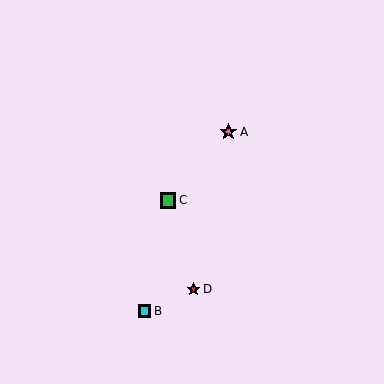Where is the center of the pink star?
The center of the pink star is at (228, 132).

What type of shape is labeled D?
Shape D is a red star.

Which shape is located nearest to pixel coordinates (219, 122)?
The pink star (labeled A) at (228, 132) is nearest to that location.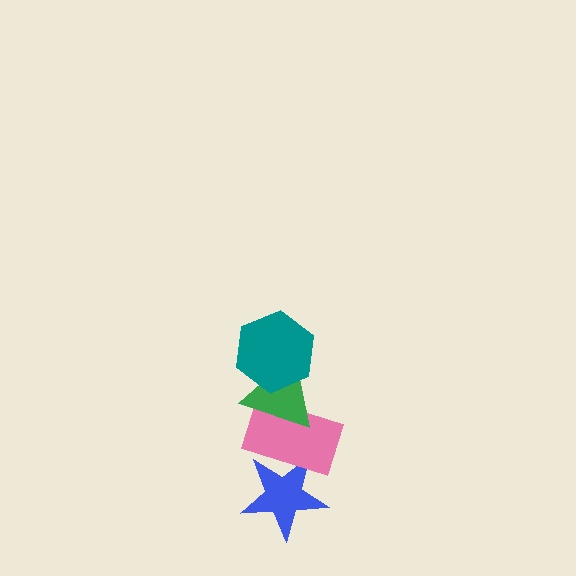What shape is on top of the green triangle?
The teal hexagon is on top of the green triangle.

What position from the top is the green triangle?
The green triangle is 2nd from the top.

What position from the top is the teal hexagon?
The teal hexagon is 1st from the top.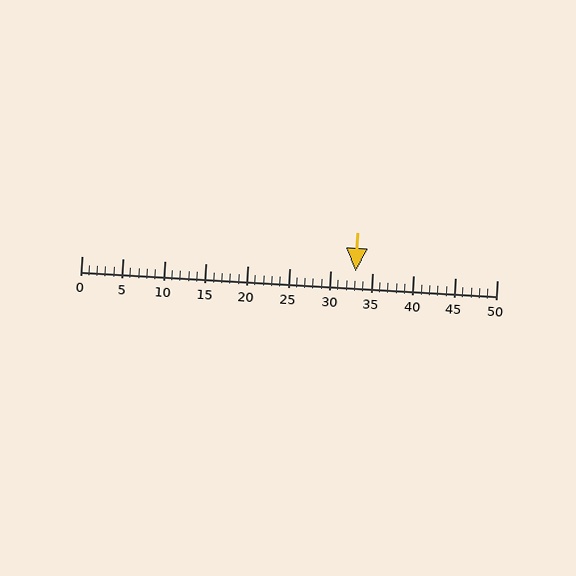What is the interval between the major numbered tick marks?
The major tick marks are spaced 5 units apart.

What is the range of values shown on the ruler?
The ruler shows values from 0 to 50.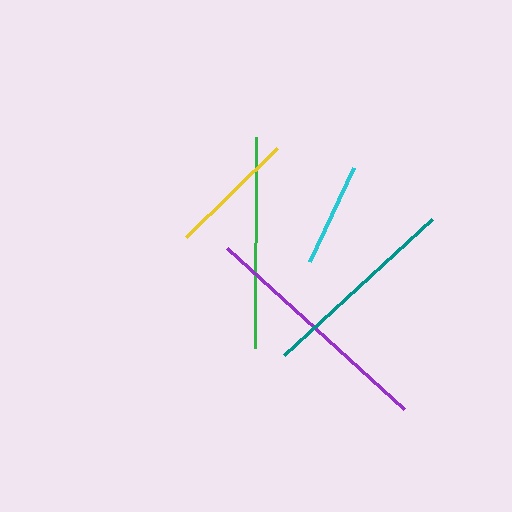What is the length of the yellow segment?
The yellow segment is approximately 127 pixels long.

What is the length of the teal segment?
The teal segment is approximately 200 pixels long.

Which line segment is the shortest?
The cyan line is the shortest at approximately 104 pixels.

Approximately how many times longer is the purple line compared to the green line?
The purple line is approximately 1.1 times the length of the green line.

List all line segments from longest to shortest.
From longest to shortest: purple, green, teal, yellow, cyan.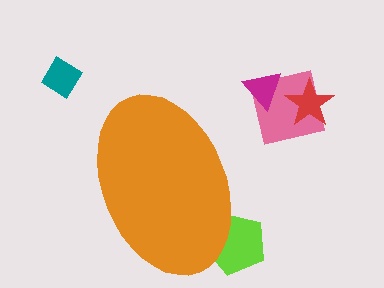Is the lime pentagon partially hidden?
Yes, the lime pentagon is partially hidden behind the orange ellipse.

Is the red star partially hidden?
No, the red star is fully visible.